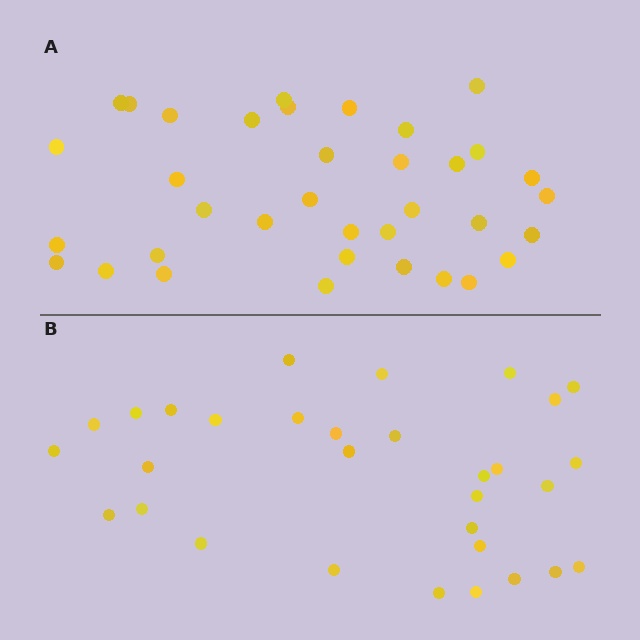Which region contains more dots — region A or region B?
Region A (the top region) has more dots.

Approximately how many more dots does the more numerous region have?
Region A has about 5 more dots than region B.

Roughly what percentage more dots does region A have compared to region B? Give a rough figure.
About 15% more.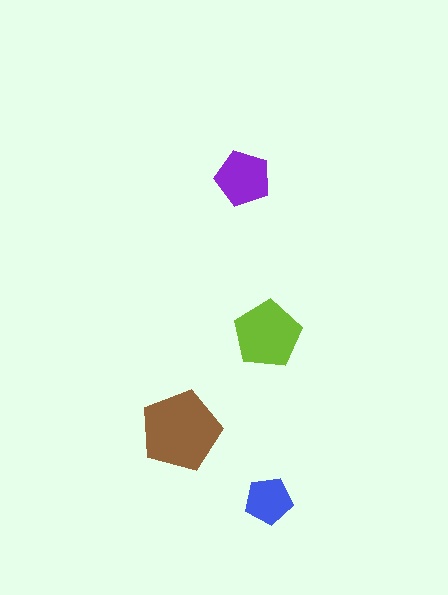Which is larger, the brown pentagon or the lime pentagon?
The brown one.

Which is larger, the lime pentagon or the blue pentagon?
The lime one.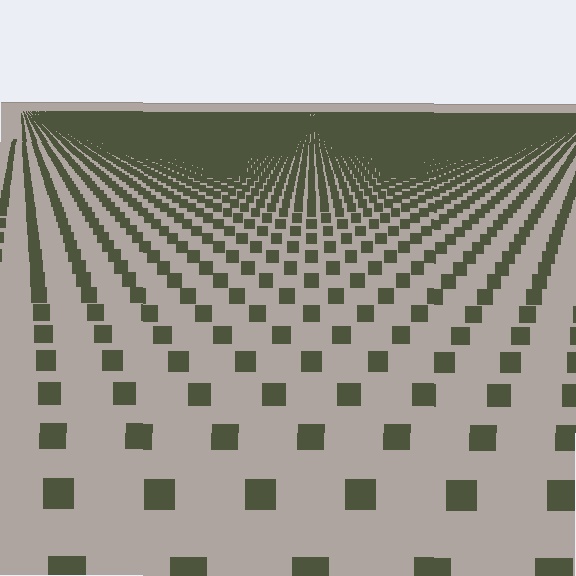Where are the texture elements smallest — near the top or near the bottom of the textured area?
Near the top.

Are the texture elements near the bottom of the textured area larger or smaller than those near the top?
Larger. Near the bottom, elements are closer to the viewer and appear at a bigger on-screen size.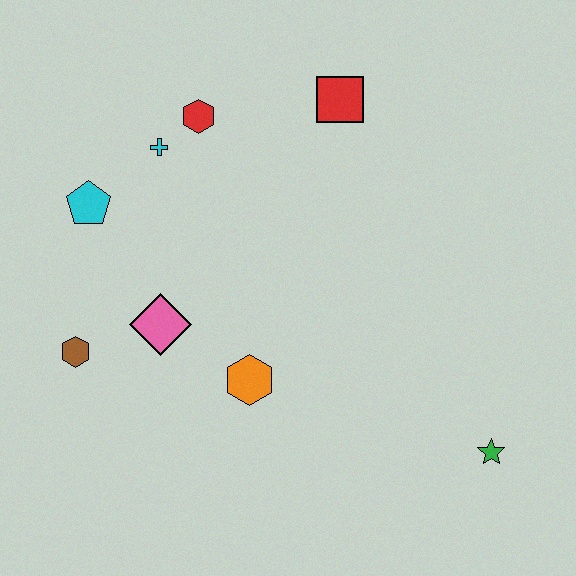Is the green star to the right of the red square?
Yes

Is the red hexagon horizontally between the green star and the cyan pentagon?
Yes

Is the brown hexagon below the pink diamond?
Yes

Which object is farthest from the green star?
The cyan pentagon is farthest from the green star.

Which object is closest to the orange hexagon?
The pink diamond is closest to the orange hexagon.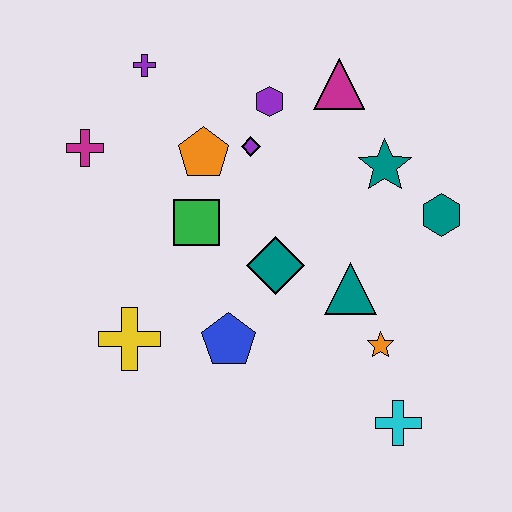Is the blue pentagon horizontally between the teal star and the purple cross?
Yes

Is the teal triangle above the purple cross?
No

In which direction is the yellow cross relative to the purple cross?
The yellow cross is below the purple cross.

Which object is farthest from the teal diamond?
The purple cross is farthest from the teal diamond.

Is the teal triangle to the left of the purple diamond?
No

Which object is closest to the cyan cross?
The orange star is closest to the cyan cross.